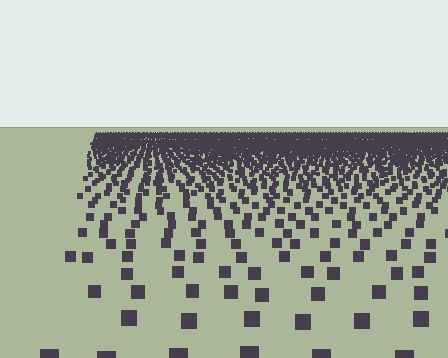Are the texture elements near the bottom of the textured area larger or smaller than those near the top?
Larger. Near the bottom, elements are closer to the viewer and appear at a bigger on-screen size.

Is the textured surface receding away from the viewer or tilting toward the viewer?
The surface is receding away from the viewer. Texture elements get smaller and denser toward the top.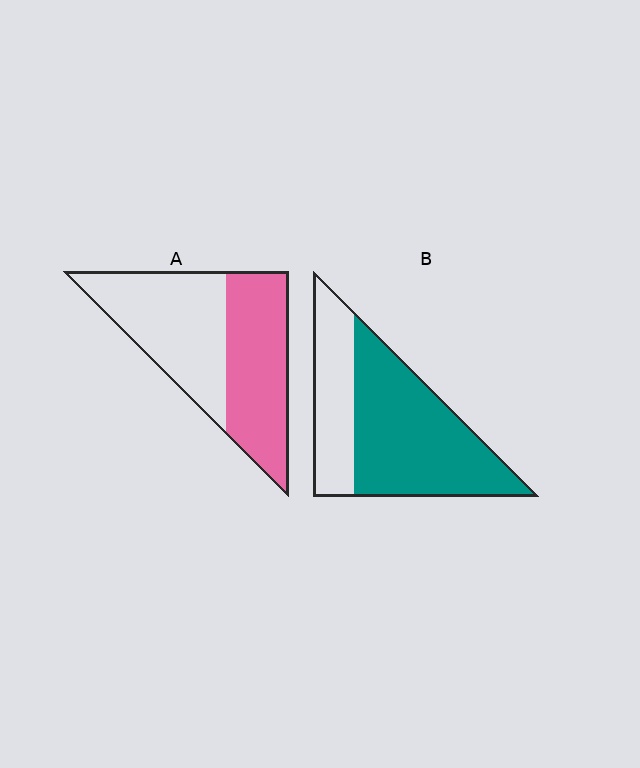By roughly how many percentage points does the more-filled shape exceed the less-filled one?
By roughly 20 percentage points (B over A).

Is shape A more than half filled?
Roughly half.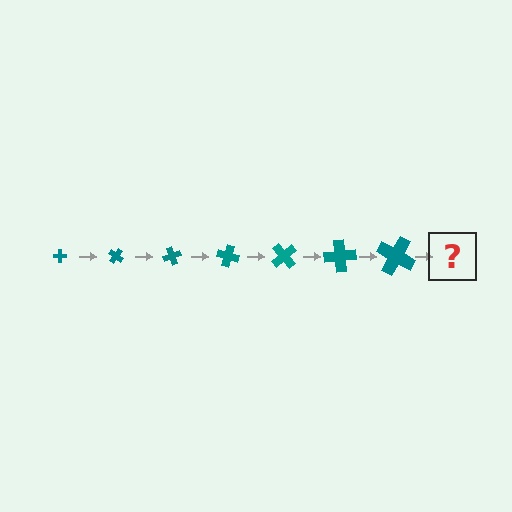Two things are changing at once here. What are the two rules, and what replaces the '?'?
The two rules are that the cross grows larger each step and it rotates 35 degrees each step. The '?' should be a cross, larger than the previous one and rotated 245 degrees from the start.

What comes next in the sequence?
The next element should be a cross, larger than the previous one and rotated 245 degrees from the start.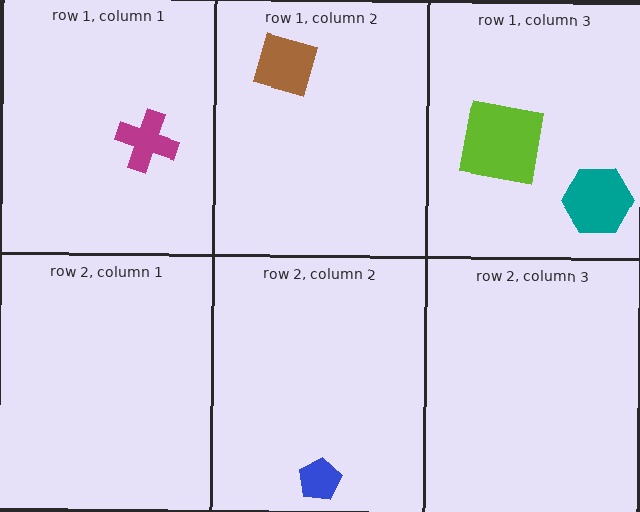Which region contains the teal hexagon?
The row 1, column 3 region.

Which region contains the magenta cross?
The row 1, column 1 region.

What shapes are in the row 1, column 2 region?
The brown diamond.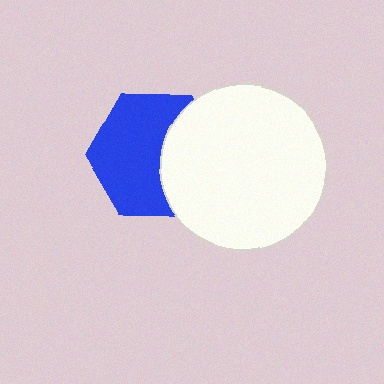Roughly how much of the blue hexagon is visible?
About half of it is visible (roughly 63%).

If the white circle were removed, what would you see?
You would see the complete blue hexagon.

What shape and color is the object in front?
The object in front is a white circle.